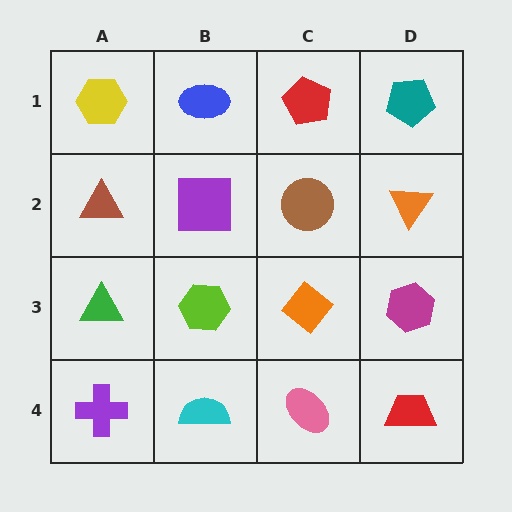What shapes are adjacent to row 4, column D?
A magenta hexagon (row 3, column D), a pink ellipse (row 4, column C).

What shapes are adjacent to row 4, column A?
A green triangle (row 3, column A), a cyan semicircle (row 4, column B).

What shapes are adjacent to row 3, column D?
An orange triangle (row 2, column D), a red trapezoid (row 4, column D), an orange diamond (row 3, column C).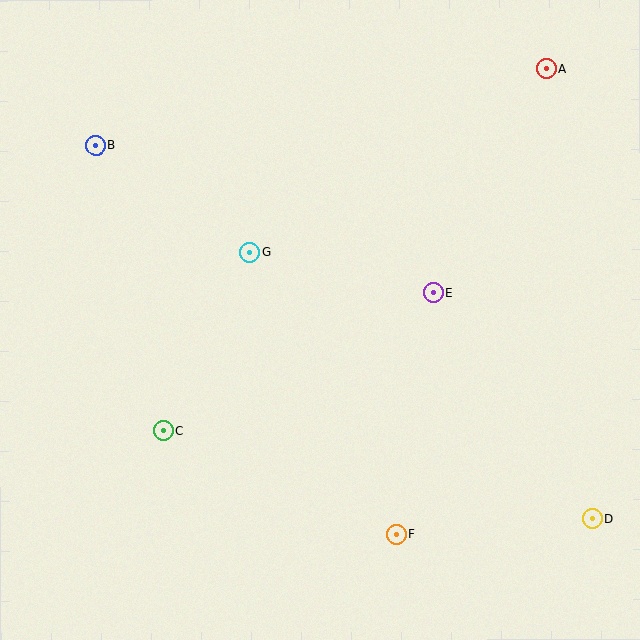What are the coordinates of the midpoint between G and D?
The midpoint between G and D is at (421, 386).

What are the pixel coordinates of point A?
Point A is at (546, 69).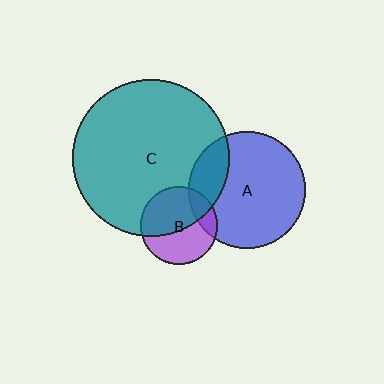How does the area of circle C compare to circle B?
Approximately 4.1 times.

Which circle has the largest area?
Circle C (teal).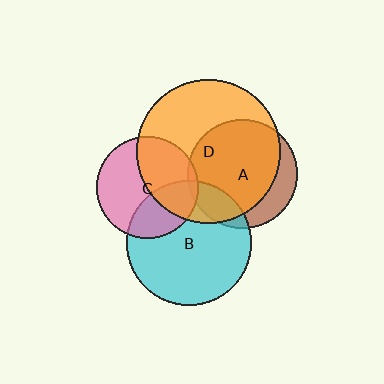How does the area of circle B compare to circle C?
Approximately 1.5 times.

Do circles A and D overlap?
Yes.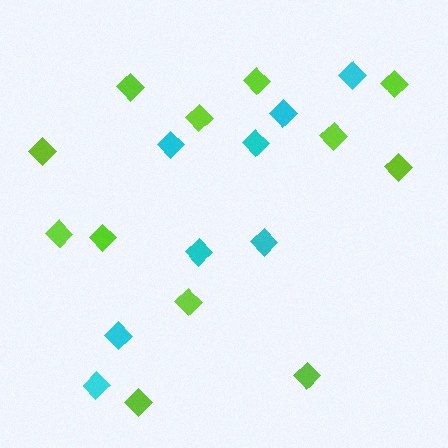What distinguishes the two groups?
There are 2 groups: one group of cyan diamonds (8) and one group of lime diamonds (12).